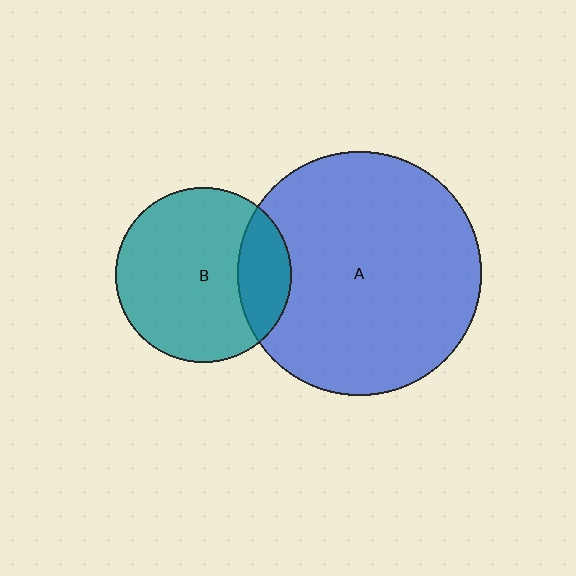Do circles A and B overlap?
Yes.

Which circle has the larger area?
Circle A (blue).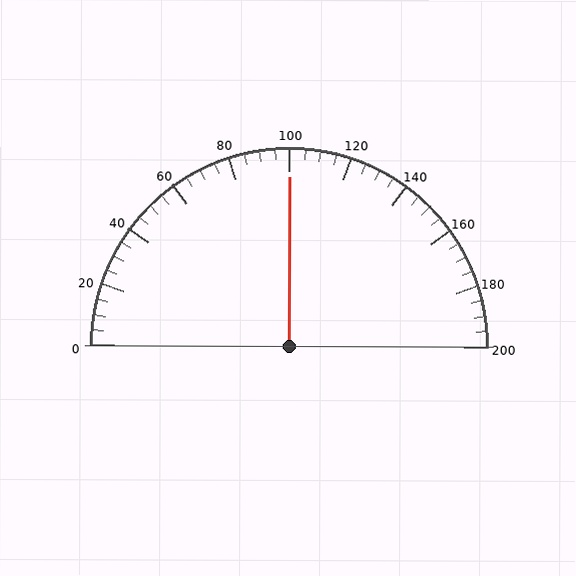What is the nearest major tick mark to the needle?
The nearest major tick mark is 100.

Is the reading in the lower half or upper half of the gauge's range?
The reading is in the upper half of the range (0 to 200).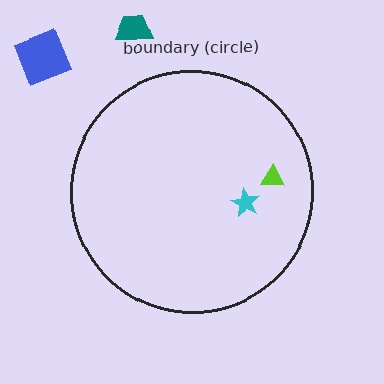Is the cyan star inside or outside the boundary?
Inside.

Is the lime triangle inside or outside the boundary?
Inside.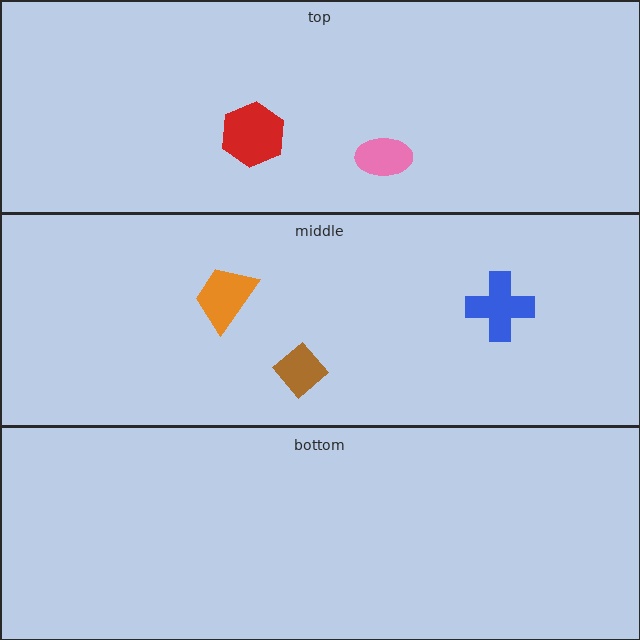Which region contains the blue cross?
The middle region.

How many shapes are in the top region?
2.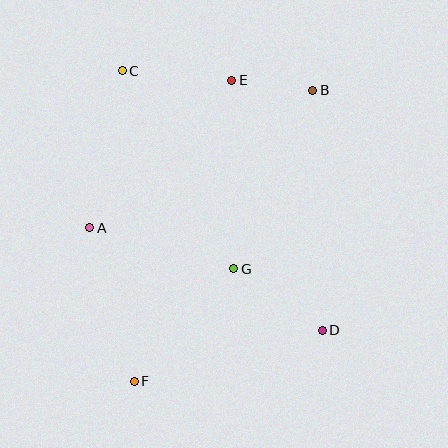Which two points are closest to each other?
Points B and E are closest to each other.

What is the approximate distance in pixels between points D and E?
The distance between D and E is approximately 266 pixels.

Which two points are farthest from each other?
Points B and F are farthest from each other.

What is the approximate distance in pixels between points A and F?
The distance between A and F is approximately 160 pixels.